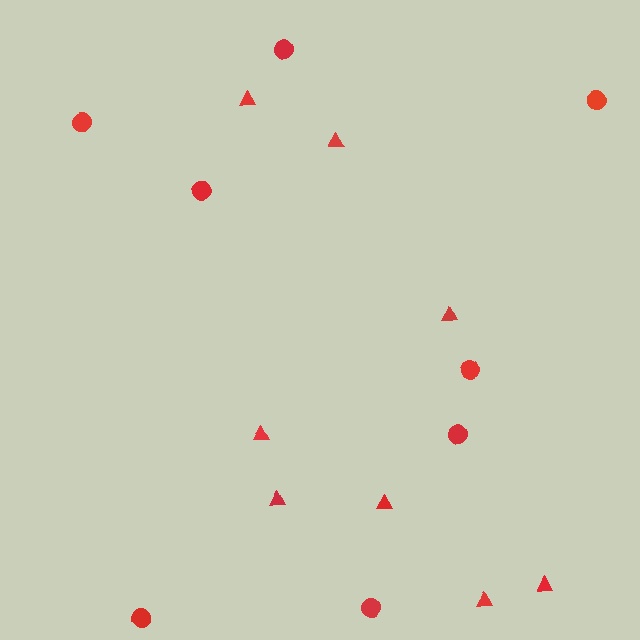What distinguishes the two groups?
There are 2 groups: one group of triangles (8) and one group of circles (8).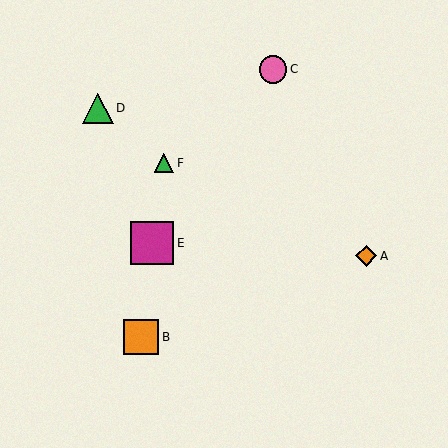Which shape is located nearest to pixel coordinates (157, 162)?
The green triangle (labeled F) at (164, 163) is nearest to that location.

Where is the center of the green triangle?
The center of the green triangle is at (98, 108).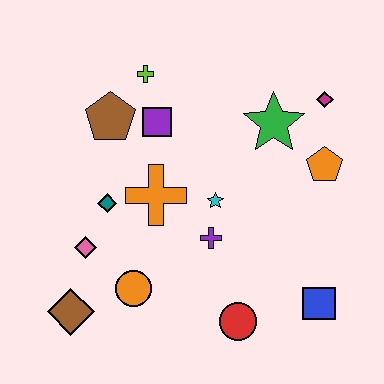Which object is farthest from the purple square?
The blue square is farthest from the purple square.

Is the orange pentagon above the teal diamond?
Yes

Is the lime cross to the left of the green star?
Yes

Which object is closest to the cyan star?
The purple cross is closest to the cyan star.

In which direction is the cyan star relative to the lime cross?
The cyan star is below the lime cross.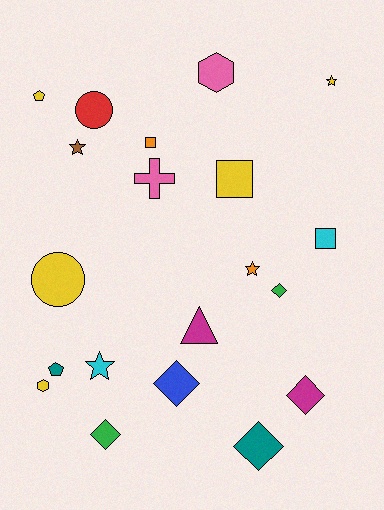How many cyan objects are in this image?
There are 2 cyan objects.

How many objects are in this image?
There are 20 objects.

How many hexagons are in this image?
There are 2 hexagons.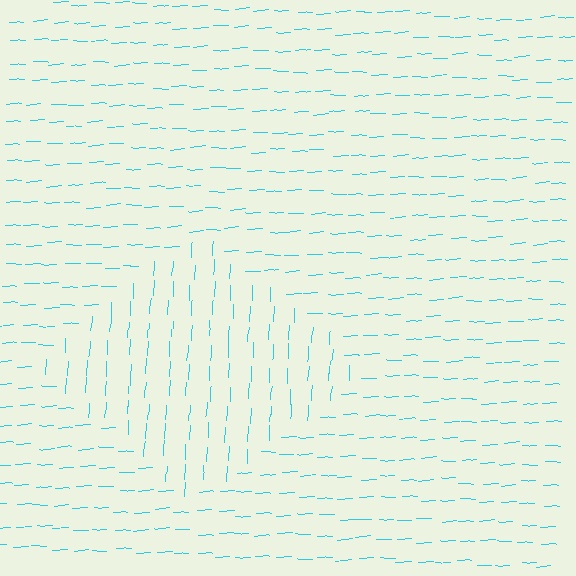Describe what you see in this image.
The image is filled with small cyan line segments. A diamond region in the image has lines oriented differently from the surrounding lines, creating a visible texture boundary.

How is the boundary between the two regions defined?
The boundary is defined purely by a change in line orientation (approximately 84 degrees difference). All lines are the same color and thickness.